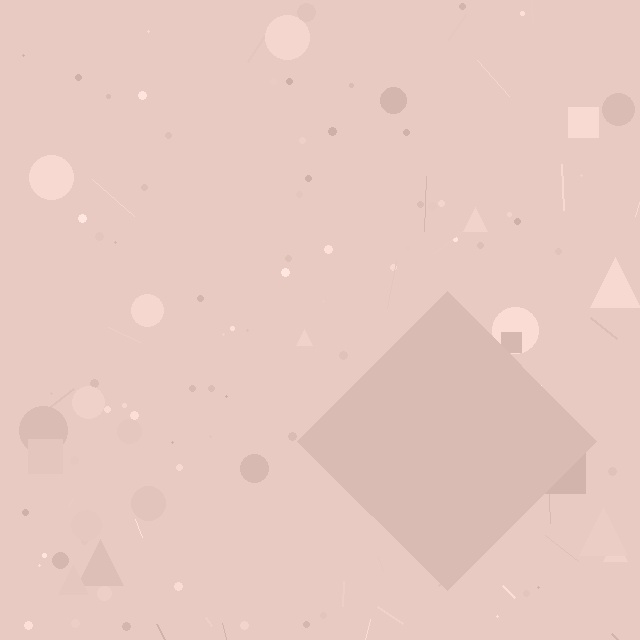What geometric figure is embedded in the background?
A diamond is embedded in the background.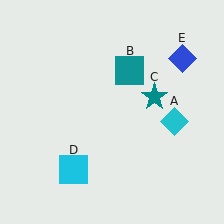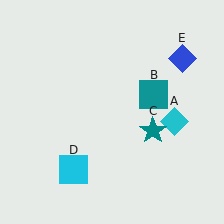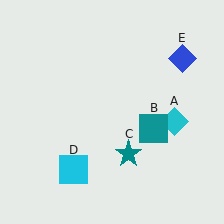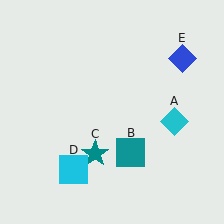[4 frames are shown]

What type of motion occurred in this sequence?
The teal square (object B), teal star (object C) rotated clockwise around the center of the scene.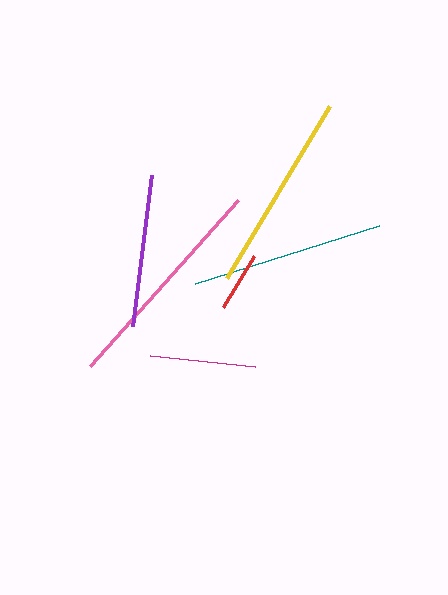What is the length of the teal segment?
The teal segment is approximately 193 pixels long.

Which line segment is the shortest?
The red line is the shortest at approximately 60 pixels.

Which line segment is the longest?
The pink line is the longest at approximately 222 pixels.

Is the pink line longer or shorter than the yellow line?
The pink line is longer than the yellow line.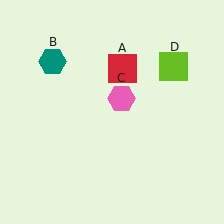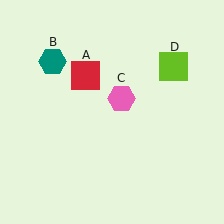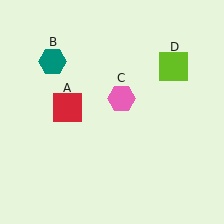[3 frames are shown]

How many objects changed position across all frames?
1 object changed position: red square (object A).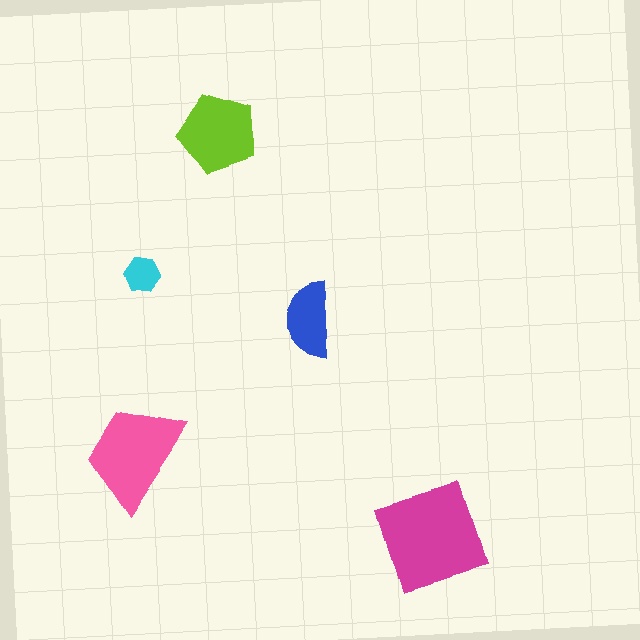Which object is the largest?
The magenta square.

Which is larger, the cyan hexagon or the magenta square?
The magenta square.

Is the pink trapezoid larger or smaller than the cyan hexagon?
Larger.